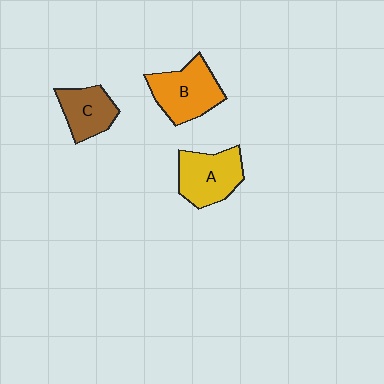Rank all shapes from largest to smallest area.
From largest to smallest: B (orange), A (yellow), C (brown).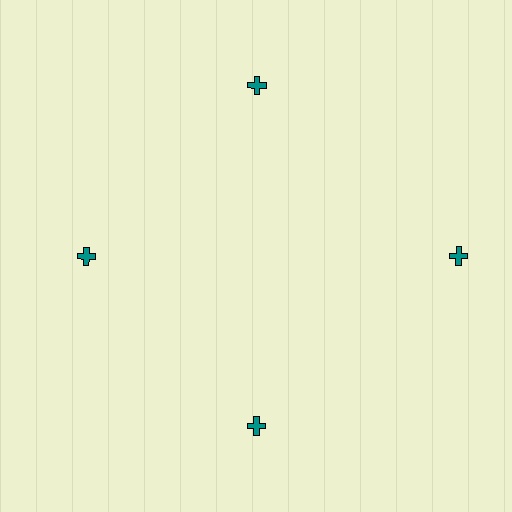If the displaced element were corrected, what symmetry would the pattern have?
It would have 4-fold rotational symmetry — the pattern would map onto itself every 90 degrees.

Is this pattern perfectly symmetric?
No. The 4 teal crosses are arranged in a ring, but one element near the 3 o'clock position is pushed outward from the center, breaking the 4-fold rotational symmetry.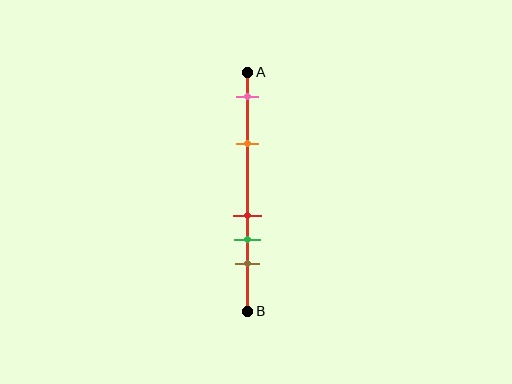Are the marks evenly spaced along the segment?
No, the marks are not evenly spaced.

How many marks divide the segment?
There are 5 marks dividing the segment.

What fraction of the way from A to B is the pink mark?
The pink mark is approximately 10% (0.1) of the way from A to B.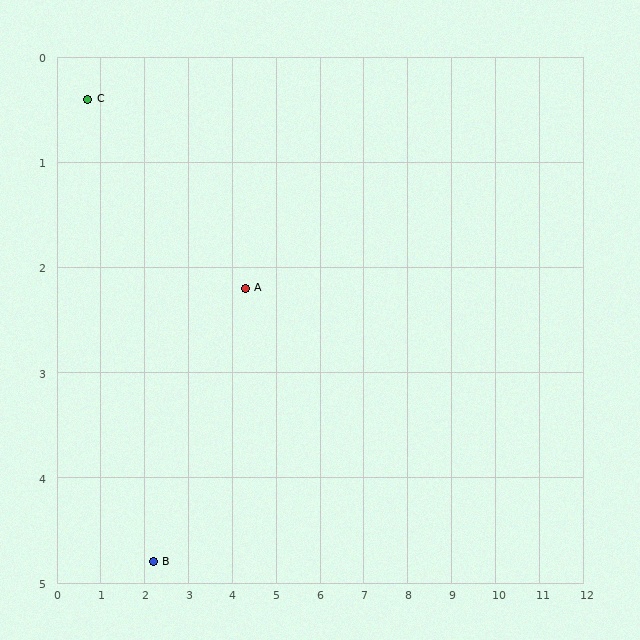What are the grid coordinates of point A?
Point A is at approximately (4.3, 2.2).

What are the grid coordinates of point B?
Point B is at approximately (2.2, 4.8).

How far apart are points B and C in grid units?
Points B and C are about 4.6 grid units apart.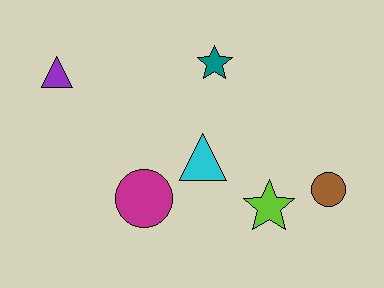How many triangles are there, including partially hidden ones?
There are 2 triangles.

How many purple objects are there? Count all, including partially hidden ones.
There is 1 purple object.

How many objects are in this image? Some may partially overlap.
There are 6 objects.